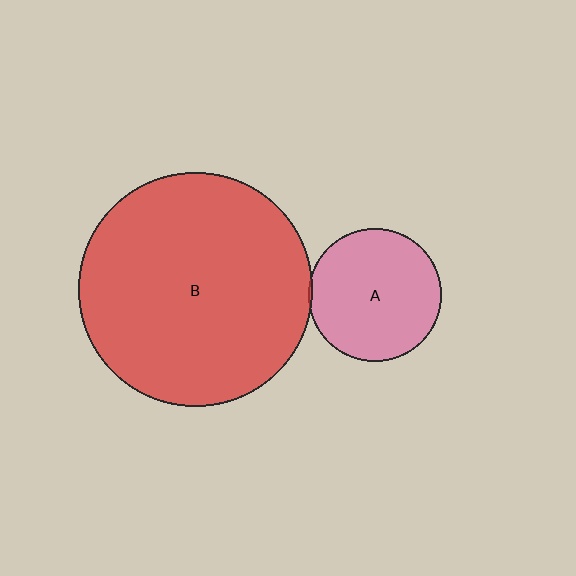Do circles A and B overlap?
Yes.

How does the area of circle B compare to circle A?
Approximately 3.1 times.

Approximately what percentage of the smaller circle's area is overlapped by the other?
Approximately 5%.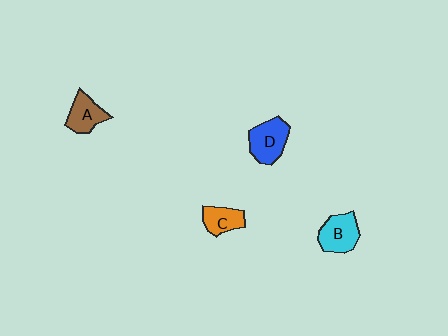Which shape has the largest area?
Shape D (blue).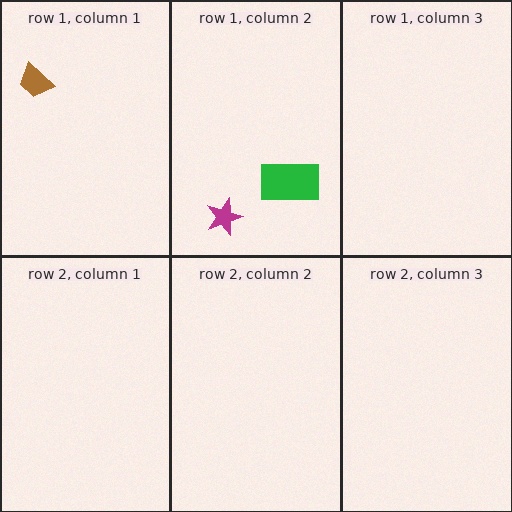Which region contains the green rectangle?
The row 1, column 2 region.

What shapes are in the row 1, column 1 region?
The brown trapezoid.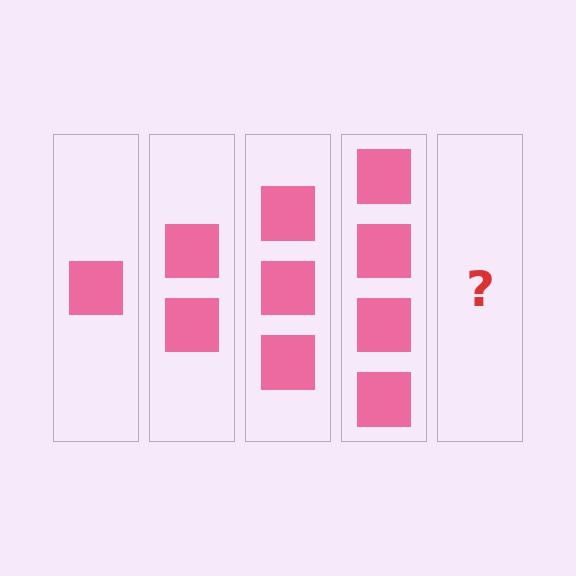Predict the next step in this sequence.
The next step is 5 squares.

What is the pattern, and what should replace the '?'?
The pattern is that each step adds one more square. The '?' should be 5 squares.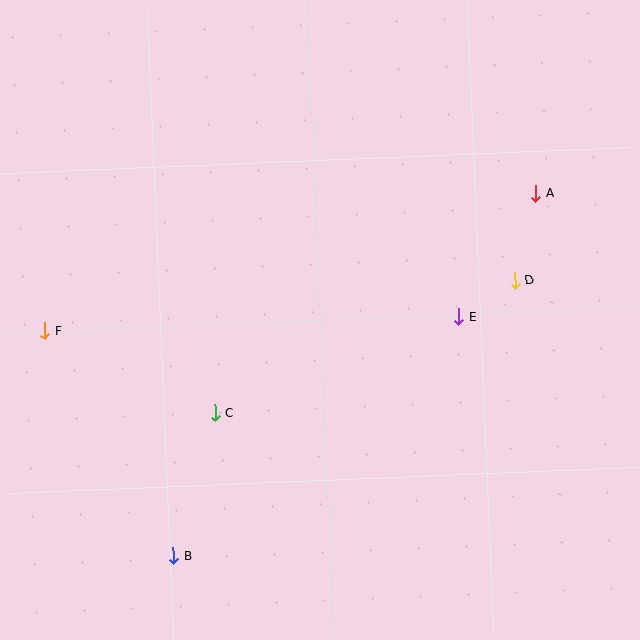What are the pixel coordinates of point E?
Point E is at (459, 317).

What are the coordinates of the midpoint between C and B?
The midpoint between C and B is at (194, 485).